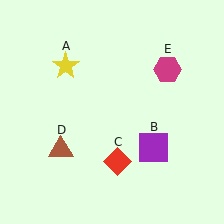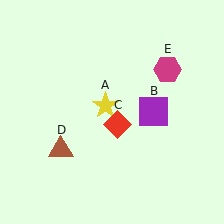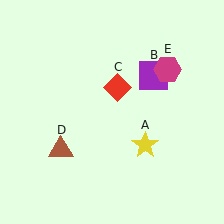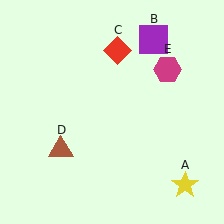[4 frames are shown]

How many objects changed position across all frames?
3 objects changed position: yellow star (object A), purple square (object B), red diamond (object C).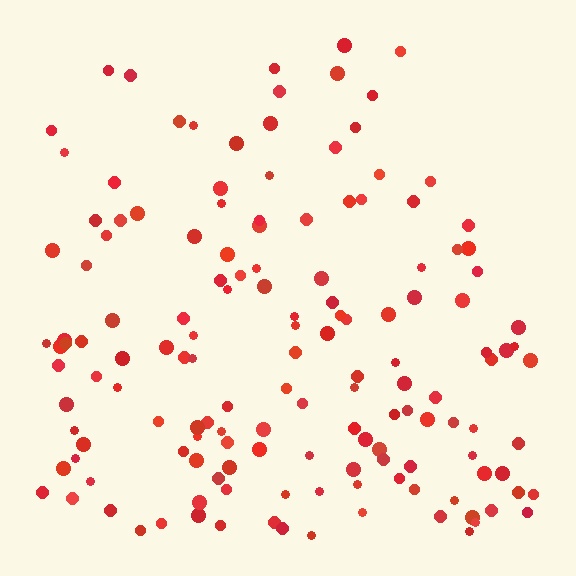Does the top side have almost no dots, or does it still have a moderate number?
Still a moderate number, just noticeably fewer than the bottom.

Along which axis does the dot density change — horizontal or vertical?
Vertical.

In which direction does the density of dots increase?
From top to bottom, with the bottom side densest.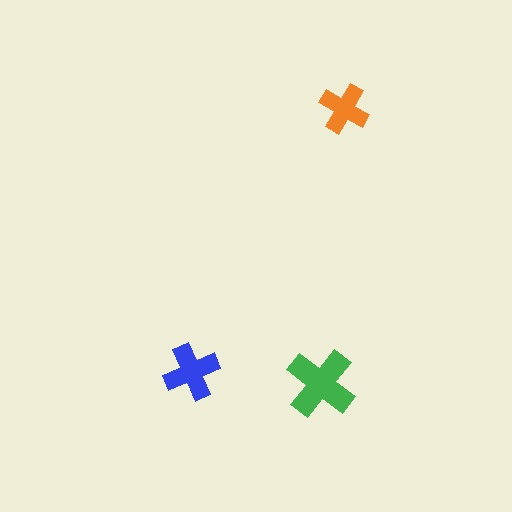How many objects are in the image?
There are 3 objects in the image.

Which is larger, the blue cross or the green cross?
The green one.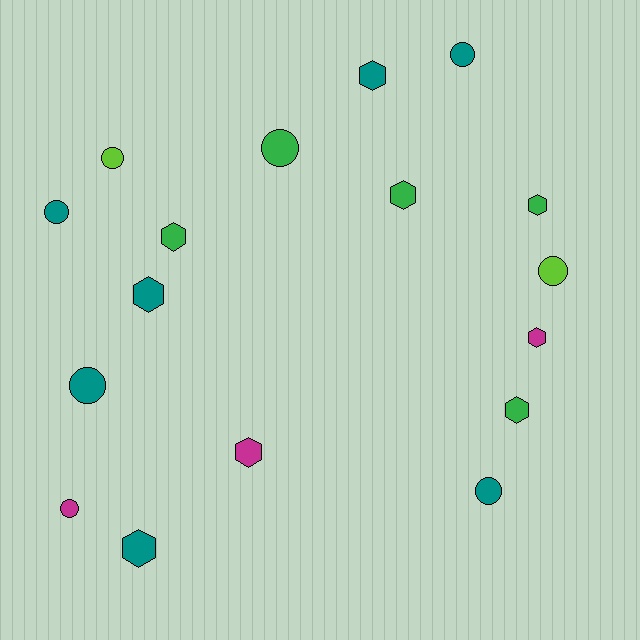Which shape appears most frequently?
Hexagon, with 9 objects.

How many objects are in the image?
There are 17 objects.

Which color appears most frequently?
Teal, with 7 objects.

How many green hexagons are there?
There are 4 green hexagons.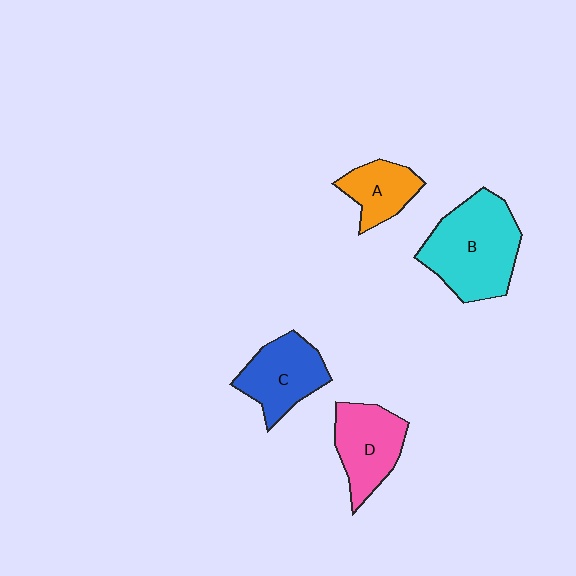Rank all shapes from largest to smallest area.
From largest to smallest: B (cyan), D (pink), C (blue), A (orange).